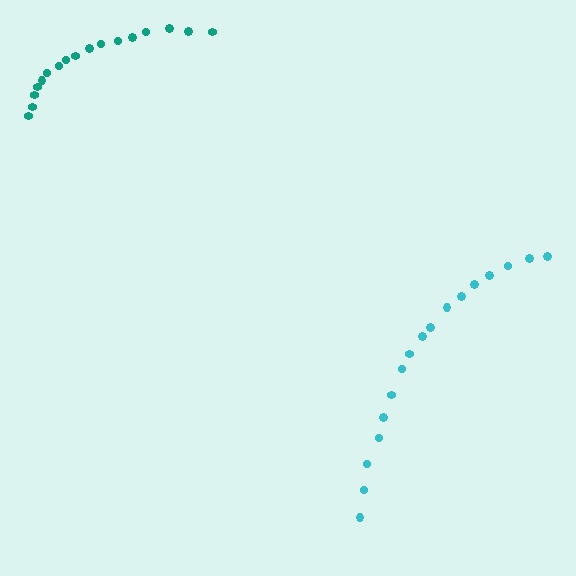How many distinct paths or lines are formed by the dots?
There are 2 distinct paths.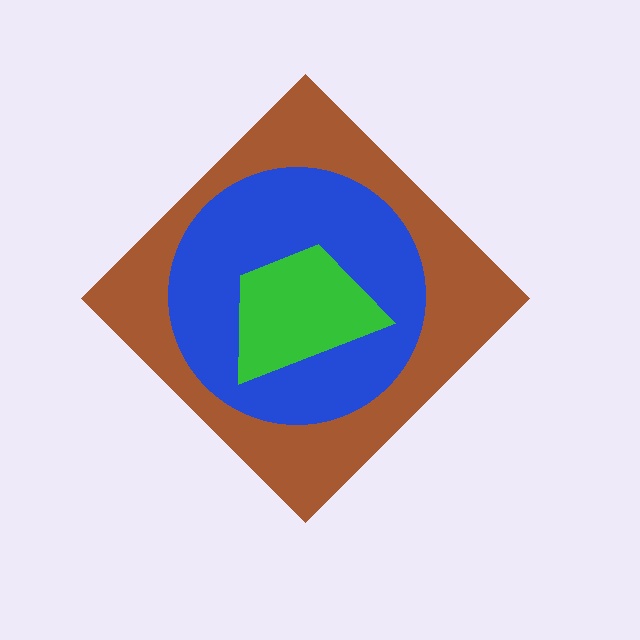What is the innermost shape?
The green trapezoid.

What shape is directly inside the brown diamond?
The blue circle.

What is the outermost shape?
The brown diamond.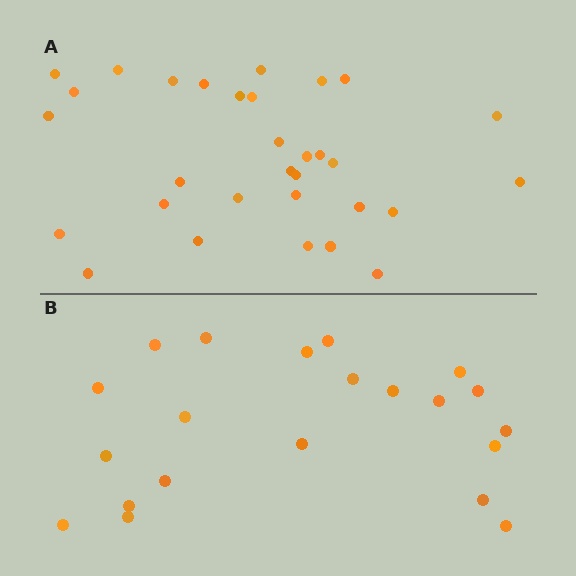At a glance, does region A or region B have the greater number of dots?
Region A (the top region) has more dots.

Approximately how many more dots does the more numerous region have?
Region A has roughly 10 or so more dots than region B.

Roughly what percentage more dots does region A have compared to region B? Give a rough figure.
About 50% more.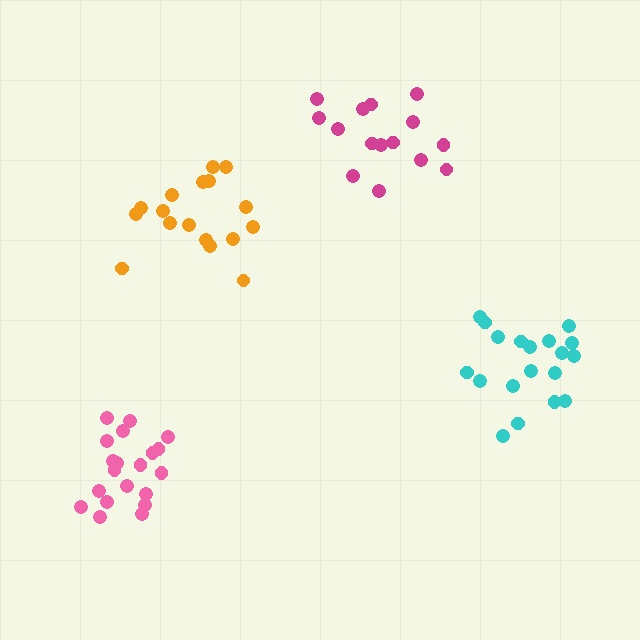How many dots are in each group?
Group 1: 20 dots, Group 2: 15 dots, Group 3: 17 dots, Group 4: 19 dots (71 total).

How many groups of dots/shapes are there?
There are 4 groups.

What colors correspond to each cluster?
The clusters are colored: pink, magenta, orange, cyan.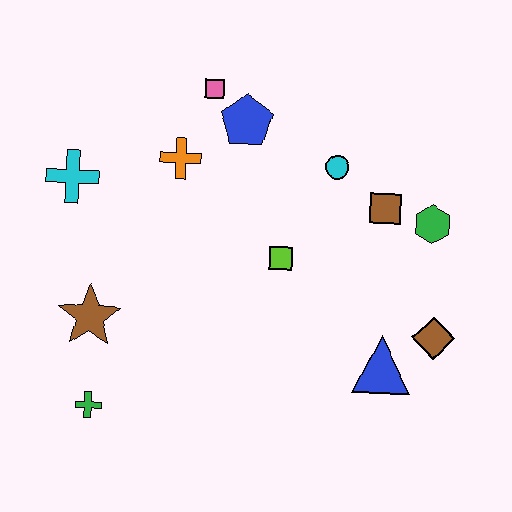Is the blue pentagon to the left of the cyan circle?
Yes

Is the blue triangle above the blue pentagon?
No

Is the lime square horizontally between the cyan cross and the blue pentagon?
No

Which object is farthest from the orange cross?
The brown diamond is farthest from the orange cross.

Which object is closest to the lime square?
The cyan circle is closest to the lime square.